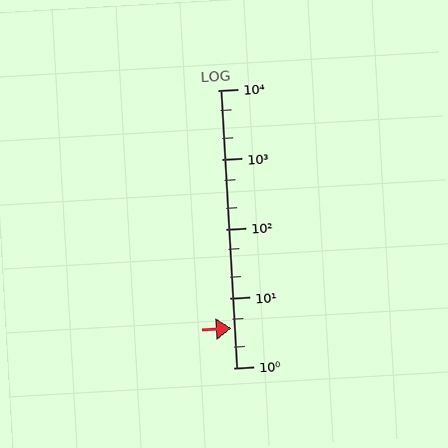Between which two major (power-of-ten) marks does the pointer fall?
The pointer is between 1 and 10.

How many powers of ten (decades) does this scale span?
The scale spans 4 decades, from 1 to 10000.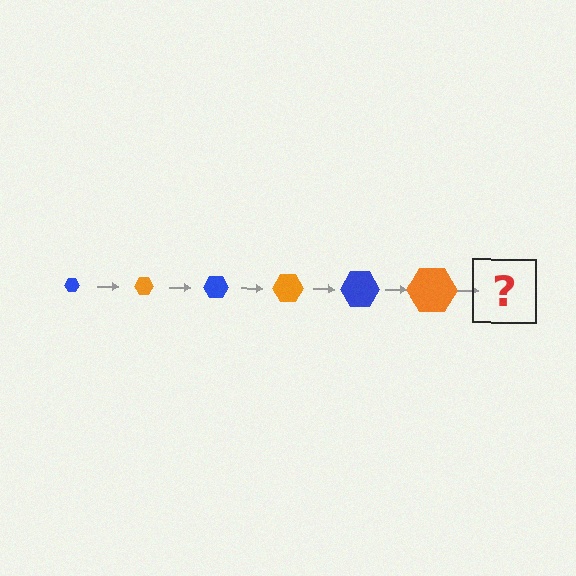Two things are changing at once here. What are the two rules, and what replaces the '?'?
The two rules are that the hexagon grows larger each step and the color cycles through blue and orange. The '?' should be a blue hexagon, larger than the previous one.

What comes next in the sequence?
The next element should be a blue hexagon, larger than the previous one.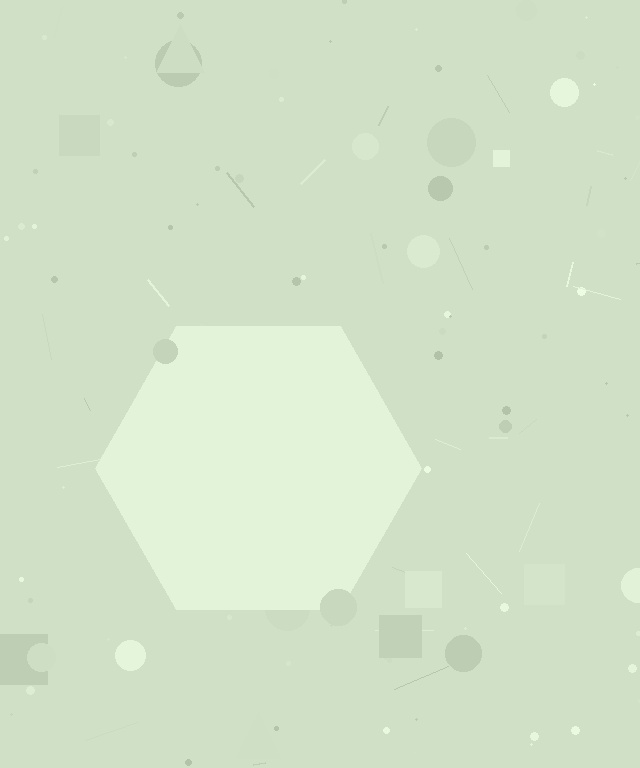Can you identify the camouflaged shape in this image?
The camouflaged shape is a hexagon.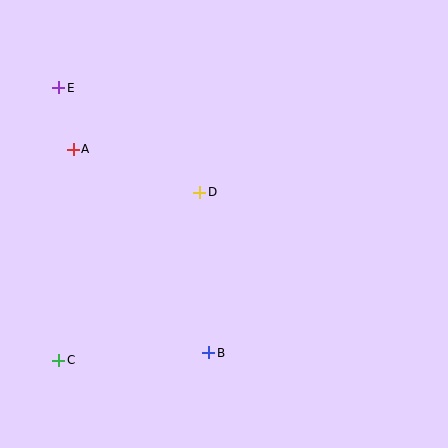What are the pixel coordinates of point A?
Point A is at (73, 149).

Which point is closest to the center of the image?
Point D at (200, 192) is closest to the center.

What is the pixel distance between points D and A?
The distance between D and A is 133 pixels.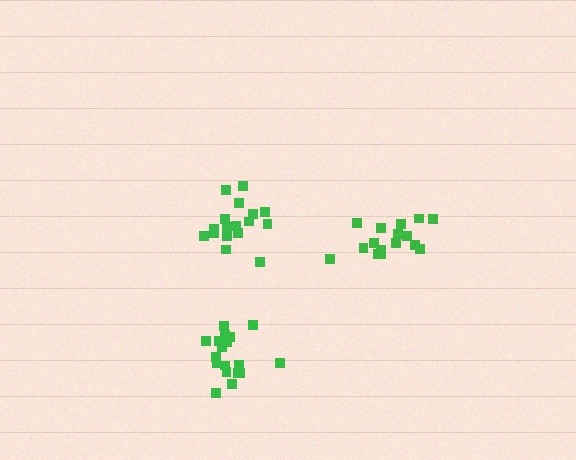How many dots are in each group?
Group 1: 18 dots, Group 2: 16 dots, Group 3: 17 dots (51 total).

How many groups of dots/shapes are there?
There are 3 groups.